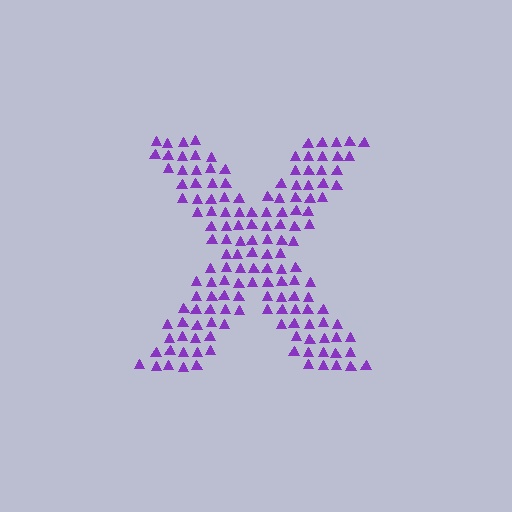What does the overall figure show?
The overall figure shows the letter X.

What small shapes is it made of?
It is made of small triangles.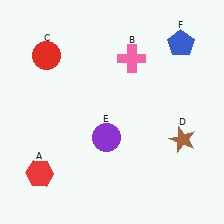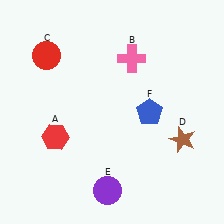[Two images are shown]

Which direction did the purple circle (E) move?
The purple circle (E) moved down.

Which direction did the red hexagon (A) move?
The red hexagon (A) moved up.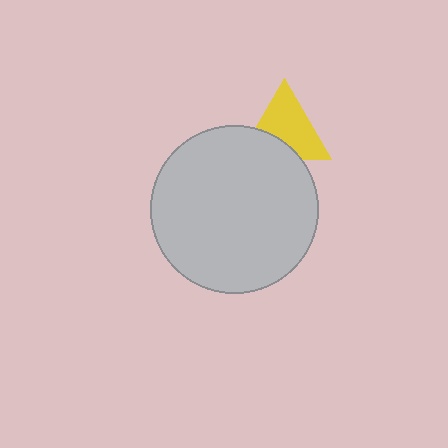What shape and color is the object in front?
The object in front is a light gray circle.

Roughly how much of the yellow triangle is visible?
Most of it is visible (roughly 68%).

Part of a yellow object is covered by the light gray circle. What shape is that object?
It is a triangle.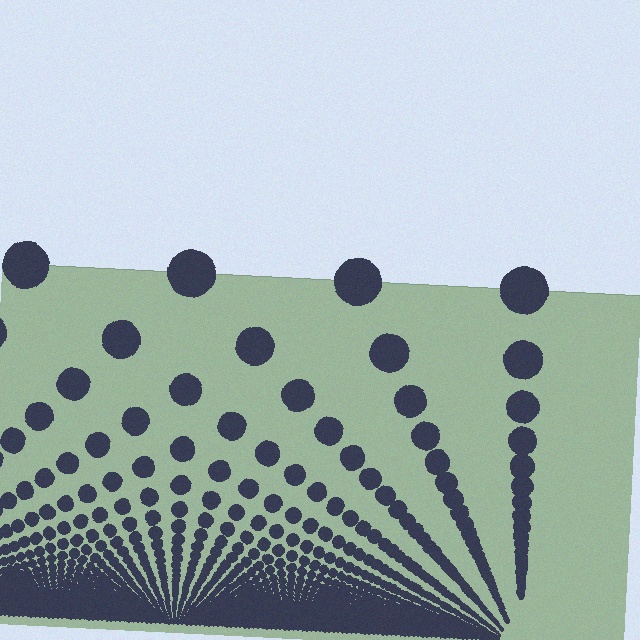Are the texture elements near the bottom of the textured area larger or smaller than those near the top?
Smaller. The gradient is inverted — elements near the bottom are smaller and denser.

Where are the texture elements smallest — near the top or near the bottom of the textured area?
Near the bottom.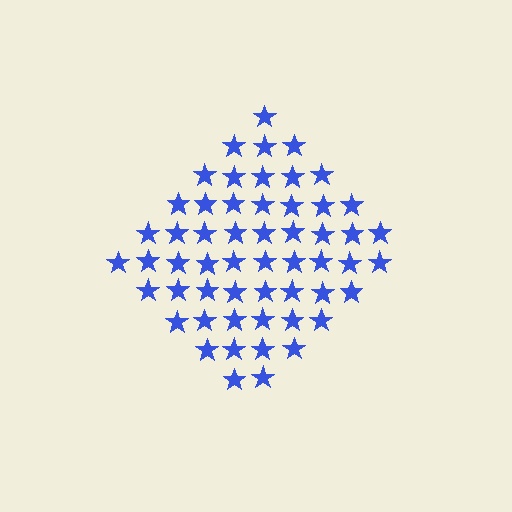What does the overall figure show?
The overall figure shows a diamond.